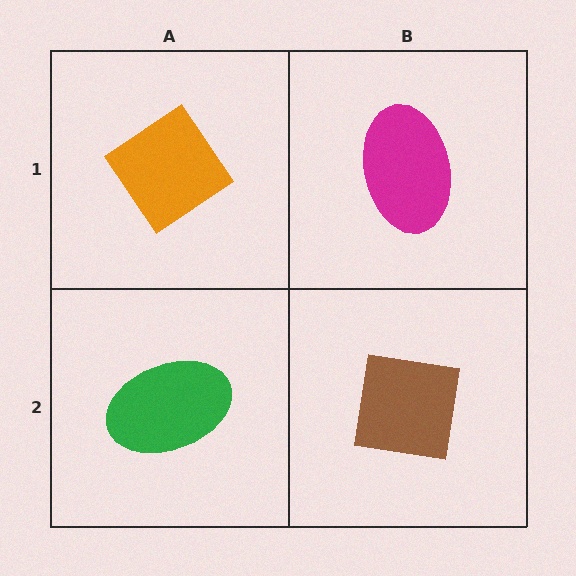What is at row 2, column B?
A brown square.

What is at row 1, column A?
An orange diamond.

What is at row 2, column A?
A green ellipse.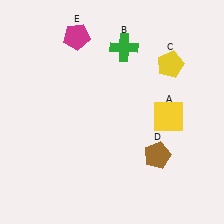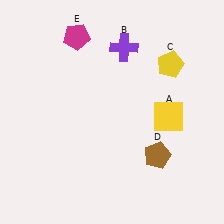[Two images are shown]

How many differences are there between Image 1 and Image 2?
There is 1 difference between the two images.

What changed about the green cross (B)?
In Image 1, B is green. In Image 2, it changed to purple.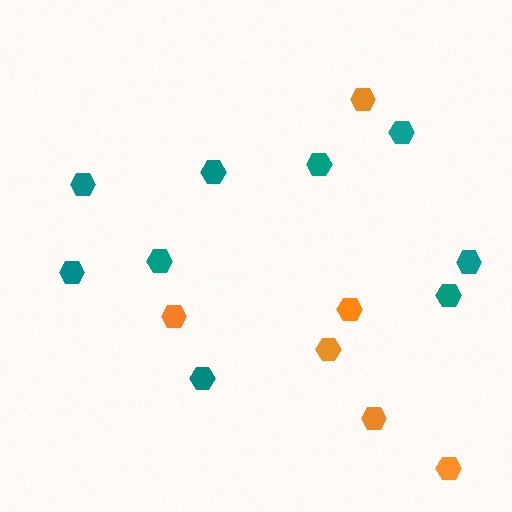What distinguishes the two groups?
There are 2 groups: one group of teal hexagons (9) and one group of orange hexagons (6).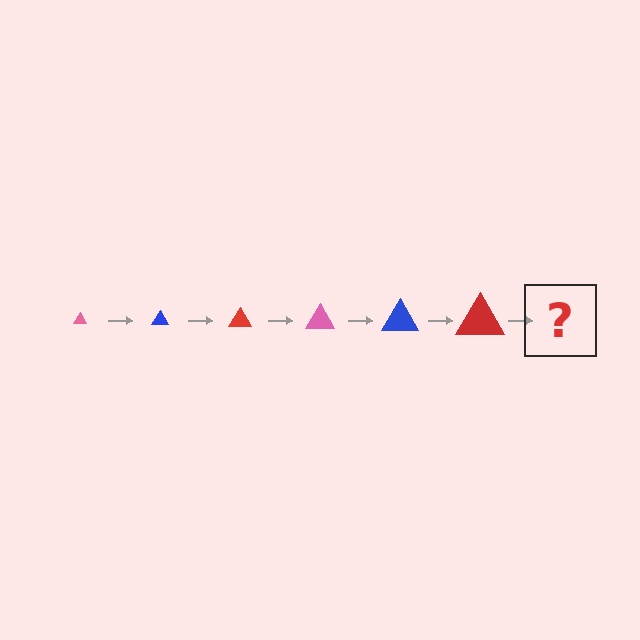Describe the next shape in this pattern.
It should be a pink triangle, larger than the previous one.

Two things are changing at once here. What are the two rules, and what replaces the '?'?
The two rules are that the triangle grows larger each step and the color cycles through pink, blue, and red. The '?' should be a pink triangle, larger than the previous one.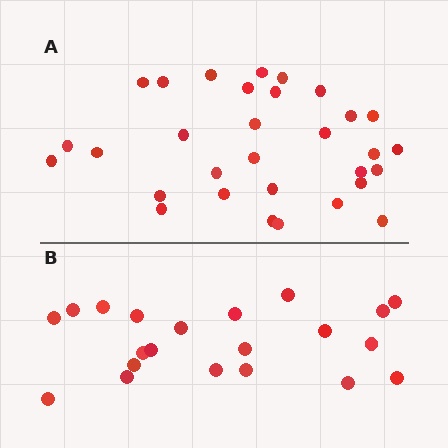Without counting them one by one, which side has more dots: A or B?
Region A (the top region) has more dots.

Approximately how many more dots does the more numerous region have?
Region A has roughly 10 or so more dots than region B.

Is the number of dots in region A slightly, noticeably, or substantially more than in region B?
Region A has substantially more. The ratio is roughly 1.5 to 1.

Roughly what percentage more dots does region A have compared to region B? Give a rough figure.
About 50% more.